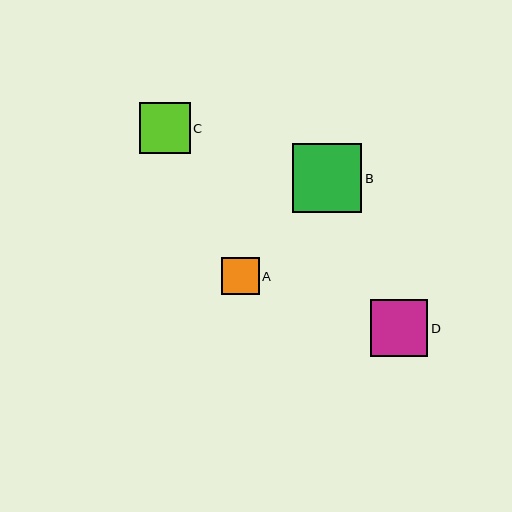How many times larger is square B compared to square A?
Square B is approximately 1.8 times the size of square A.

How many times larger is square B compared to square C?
Square B is approximately 1.4 times the size of square C.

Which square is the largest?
Square B is the largest with a size of approximately 69 pixels.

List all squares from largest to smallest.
From largest to smallest: B, D, C, A.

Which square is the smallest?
Square A is the smallest with a size of approximately 38 pixels.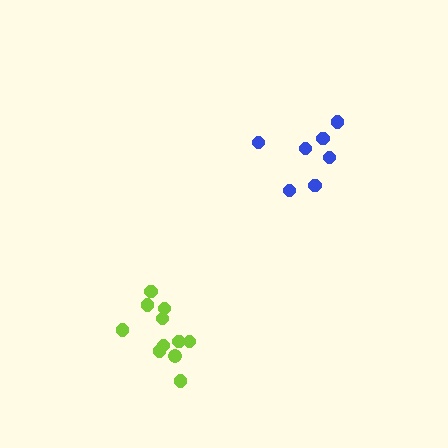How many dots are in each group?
Group 1: 7 dots, Group 2: 11 dots (18 total).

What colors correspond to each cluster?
The clusters are colored: blue, lime.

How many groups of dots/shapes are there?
There are 2 groups.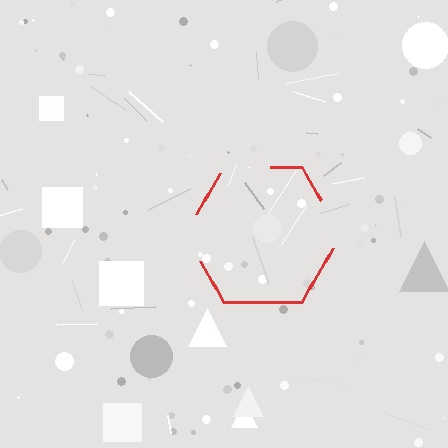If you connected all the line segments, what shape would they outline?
They would outline a hexagon.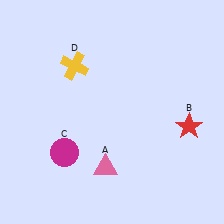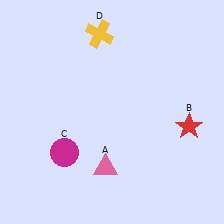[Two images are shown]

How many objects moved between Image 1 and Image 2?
1 object moved between the two images.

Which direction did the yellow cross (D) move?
The yellow cross (D) moved up.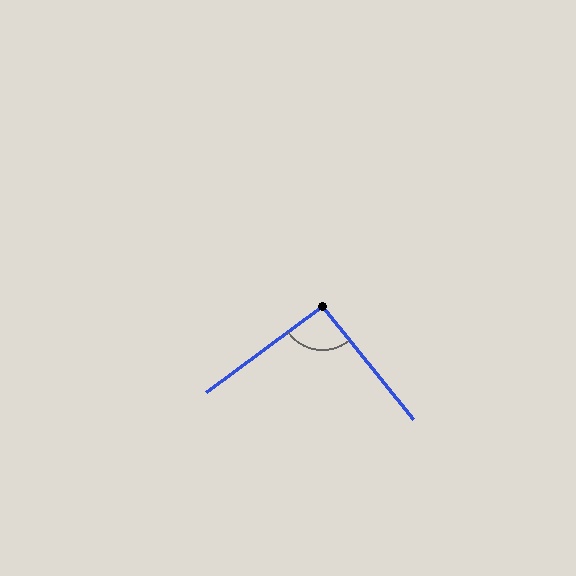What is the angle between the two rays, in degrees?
Approximately 93 degrees.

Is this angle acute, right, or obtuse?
It is approximately a right angle.